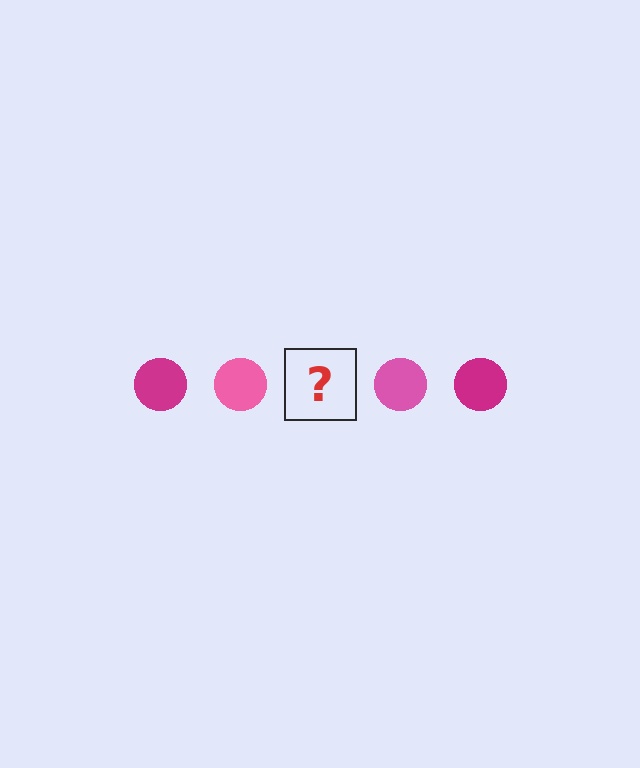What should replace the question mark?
The question mark should be replaced with a magenta circle.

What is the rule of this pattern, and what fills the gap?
The rule is that the pattern cycles through magenta, pink circles. The gap should be filled with a magenta circle.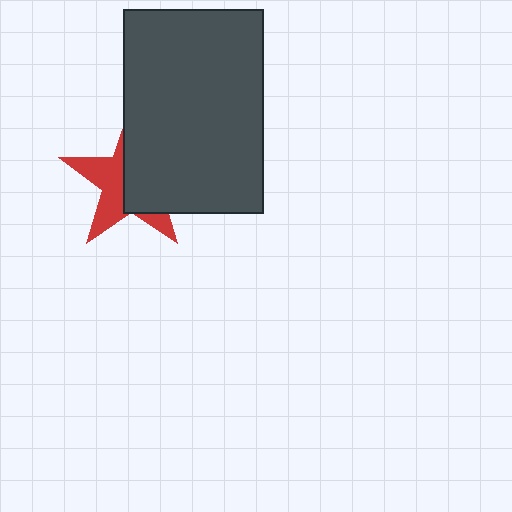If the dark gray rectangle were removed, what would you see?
You would see the complete red star.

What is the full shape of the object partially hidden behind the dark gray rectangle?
The partially hidden object is a red star.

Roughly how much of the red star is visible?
About half of it is visible (roughly 46%).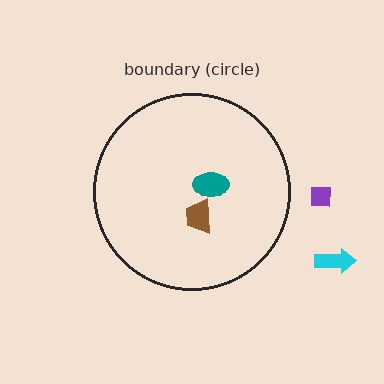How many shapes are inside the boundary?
2 inside, 2 outside.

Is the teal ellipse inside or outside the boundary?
Inside.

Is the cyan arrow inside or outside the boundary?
Outside.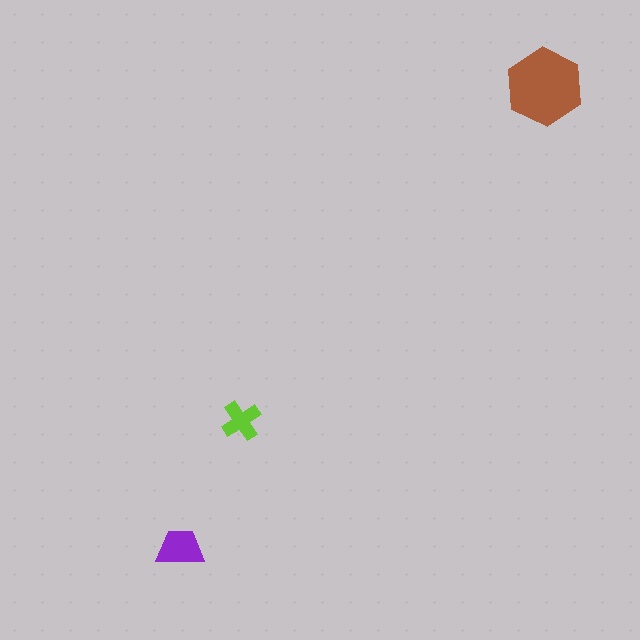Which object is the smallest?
The lime cross.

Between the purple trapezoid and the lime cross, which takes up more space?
The purple trapezoid.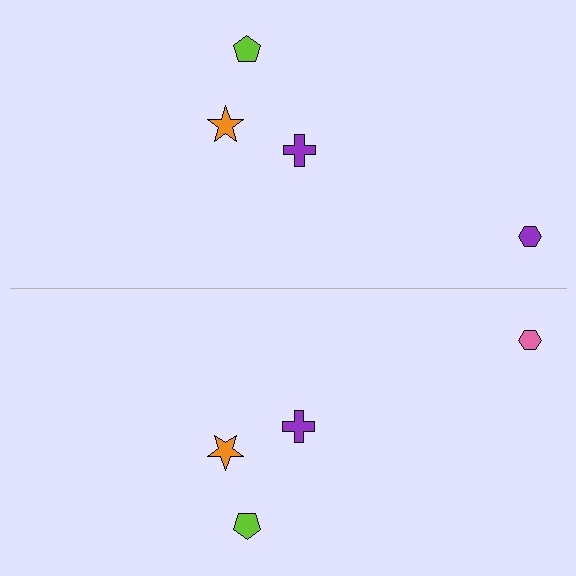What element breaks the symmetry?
The pink hexagon on the bottom side breaks the symmetry — its mirror counterpart is purple.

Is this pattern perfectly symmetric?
No, the pattern is not perfectly symmetric. The pink hexagon on the bottom side breaks the symmetry — its mirror counterpart is purple.